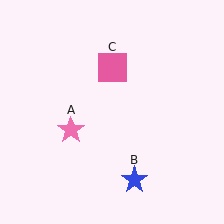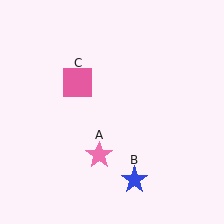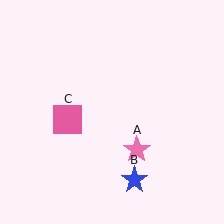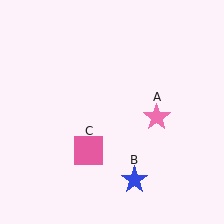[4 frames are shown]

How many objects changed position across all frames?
2 objects changed position: pink star (object A), pink square (object C).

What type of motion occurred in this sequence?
The pink star (object A), pink square (object C) rotated counterclockwise around the center of the scene.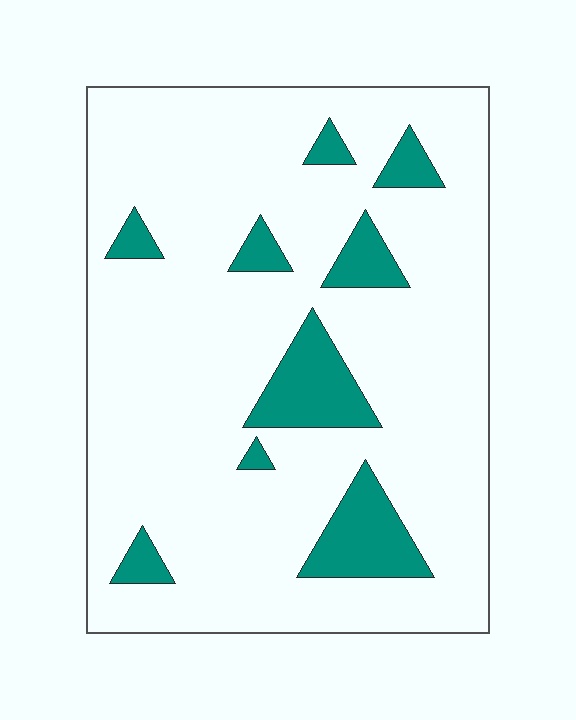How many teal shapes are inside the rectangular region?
9.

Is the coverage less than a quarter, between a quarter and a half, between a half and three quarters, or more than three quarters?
Less than a quarter.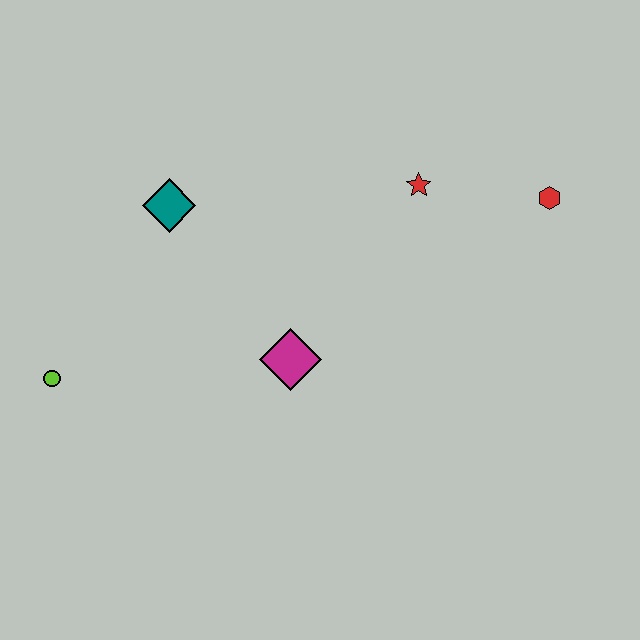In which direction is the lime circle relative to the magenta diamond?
The lime circle is to the left of the magenta diamond.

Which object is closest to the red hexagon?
The red star is closest to the red hexagon.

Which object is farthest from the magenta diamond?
The red hexagon is farthest from the magenta diamond.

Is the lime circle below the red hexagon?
Yes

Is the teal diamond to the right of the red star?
No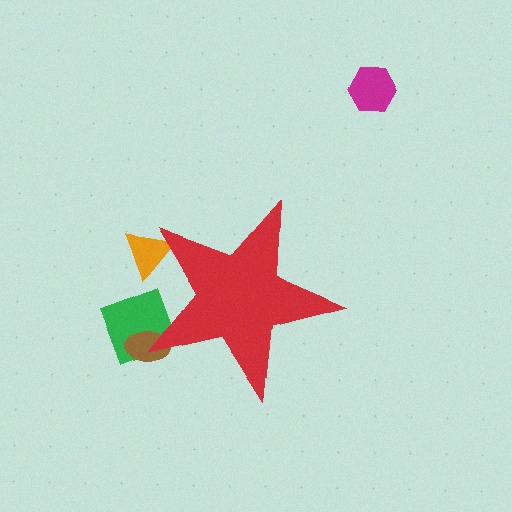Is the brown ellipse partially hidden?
Yes, the brown ellipse is partially hidden behind the red star.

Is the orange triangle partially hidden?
Yes, the orange triangle is partially hidden behind the red star.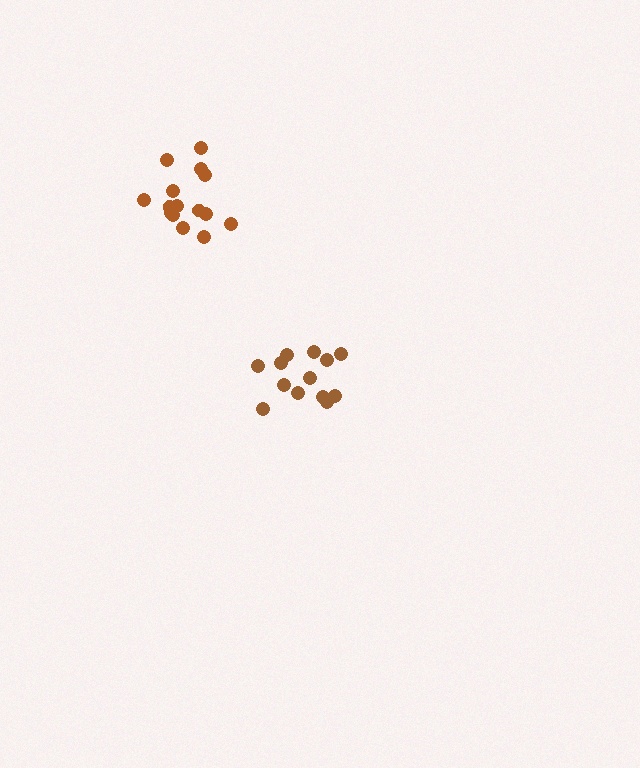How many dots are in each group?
Group 1: 15 dots, Group 2: 13 dots (28 total).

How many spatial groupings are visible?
There are 2 spatial groupings.